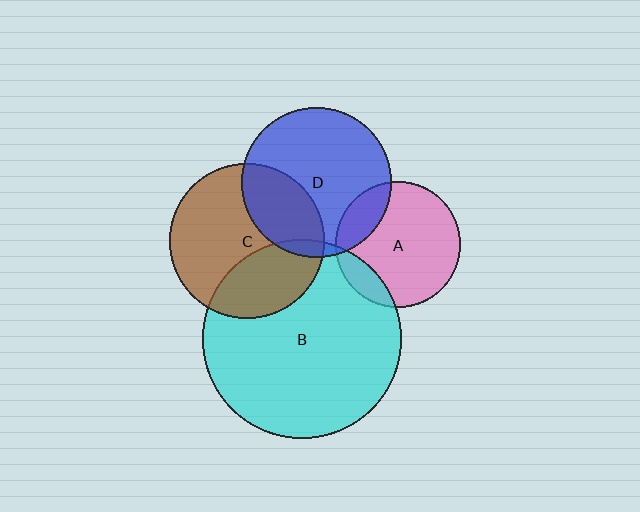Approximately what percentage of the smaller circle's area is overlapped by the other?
Approximately 15%.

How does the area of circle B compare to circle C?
Approximately 1.6 times.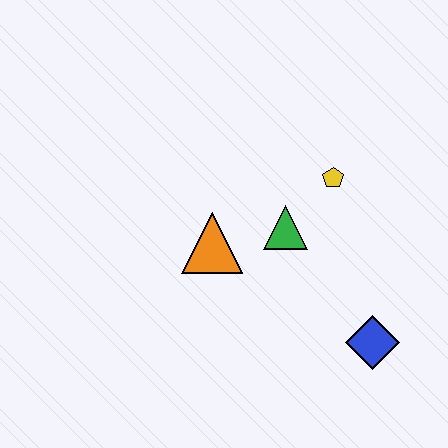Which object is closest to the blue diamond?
The green triangle is closest to the blue diamond.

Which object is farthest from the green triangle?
The blue diamond is farthest from the green triangle.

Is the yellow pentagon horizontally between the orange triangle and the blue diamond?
Yes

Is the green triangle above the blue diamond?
Yes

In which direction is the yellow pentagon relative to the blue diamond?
The yellow pentagon is above the blue diamond.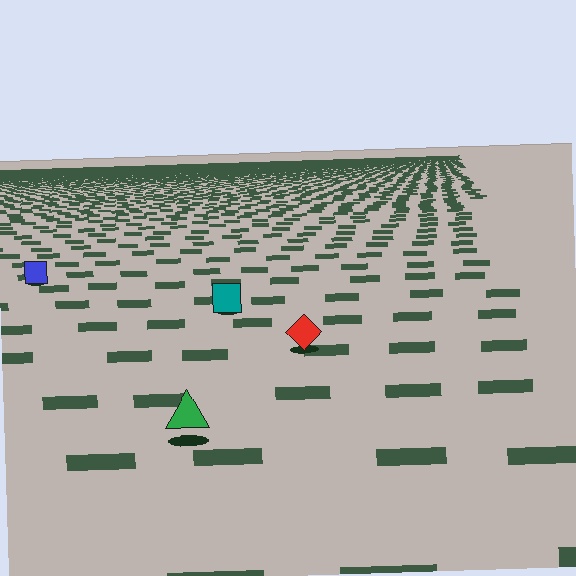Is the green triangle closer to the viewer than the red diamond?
Yes. The green triangle is closer — you can tell from the texture gradient: the ground texture is coarser near it.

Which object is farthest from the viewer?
The blue square is farthest from the viewer. It appears smaller and the ground texture around it is denser.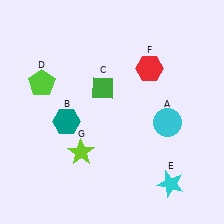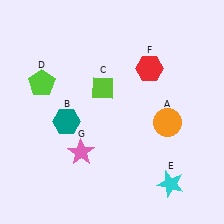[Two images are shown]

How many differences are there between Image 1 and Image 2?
There are 3 differences between the two images.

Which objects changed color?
A changed from cyan to orange. C changed from green to lime. G changed from lime to pink.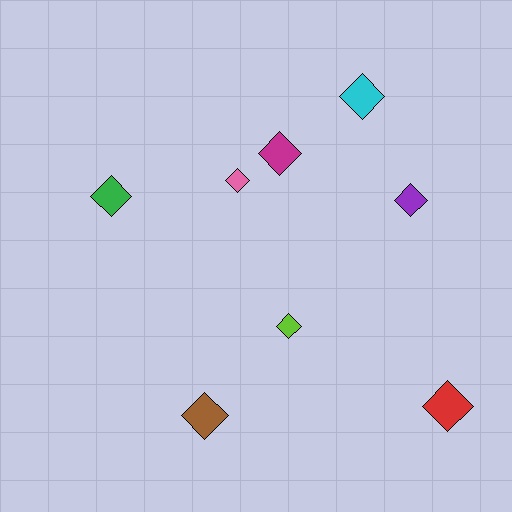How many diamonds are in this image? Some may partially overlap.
There are 8 diamonds.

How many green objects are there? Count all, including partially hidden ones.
There is 1 green object.